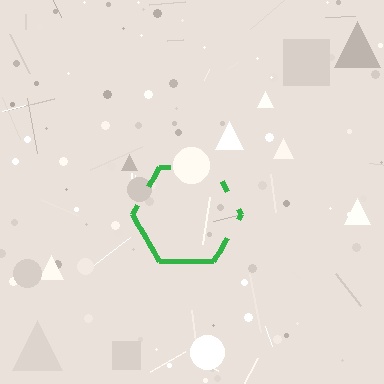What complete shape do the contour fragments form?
The contour fragments form a hexagon.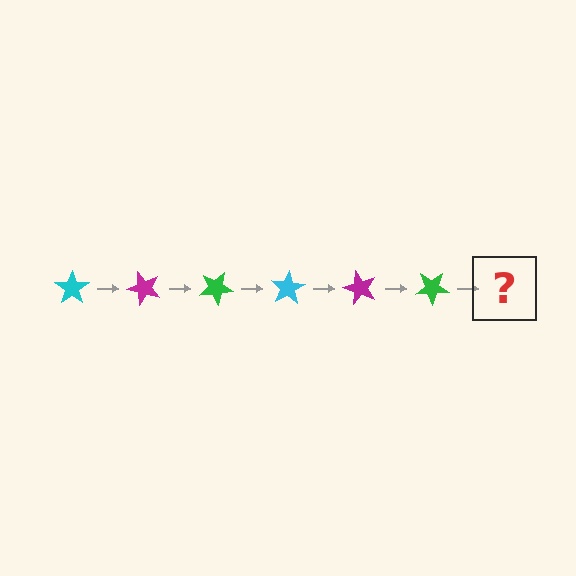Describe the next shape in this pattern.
It should be a cyan star, rotated 300 degrees from the start.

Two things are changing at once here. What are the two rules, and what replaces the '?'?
The two rules are that it rotates 50 degrees each step and the color cycles through cyan, magenta, and green. The '?' should be a cyan star, rotated 300 degrees from the start.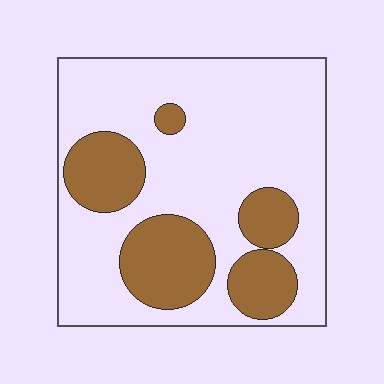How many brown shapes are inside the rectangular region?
5.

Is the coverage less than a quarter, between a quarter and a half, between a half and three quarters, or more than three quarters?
Between a quarter and a half.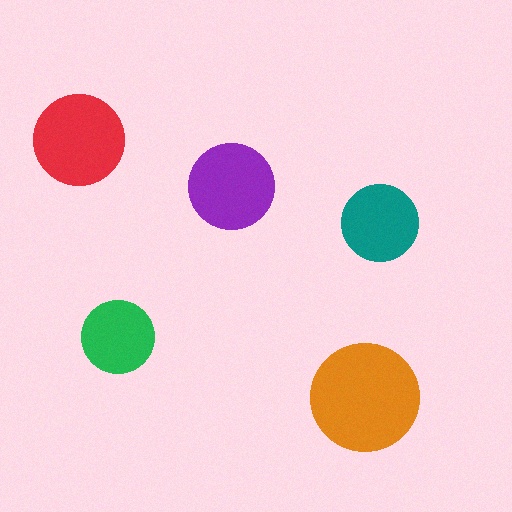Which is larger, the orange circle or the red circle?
The orange one.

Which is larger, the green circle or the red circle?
The red one.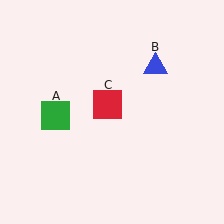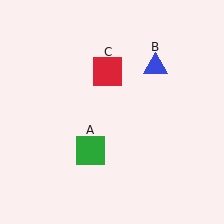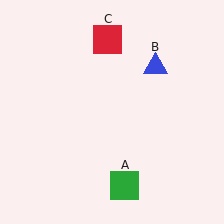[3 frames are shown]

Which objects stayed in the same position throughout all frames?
Blue triangle (object B) remained stationary.